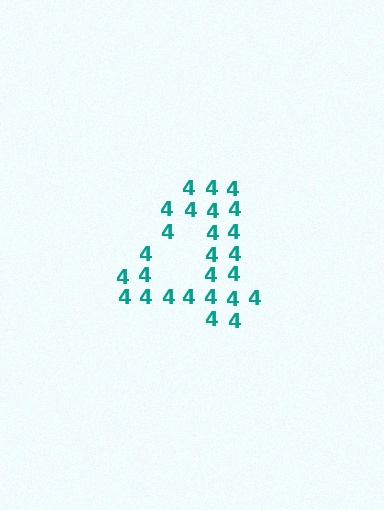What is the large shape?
The large shape is the digit 4.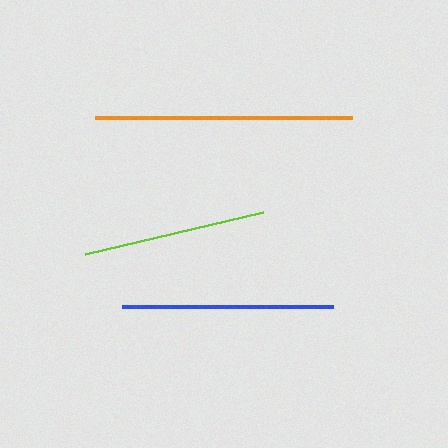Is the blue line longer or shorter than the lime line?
The blue line is longer than the lime line.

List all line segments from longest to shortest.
From longest to shortest: orange, blue, lime.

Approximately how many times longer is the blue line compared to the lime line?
The blue line is approximately 1.2 times the length of the lime line.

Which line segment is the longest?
The orange line is the longest at approximately 256 pixels.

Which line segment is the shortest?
The lime line is the shortest at approximately 182 pixels.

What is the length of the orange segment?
The orange segment is approximately 256 pixels long.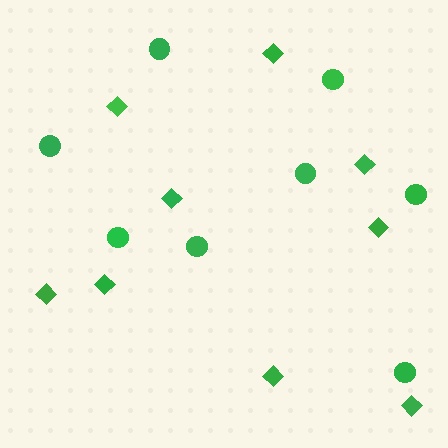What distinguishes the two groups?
There are 2 groups: one group of diamonds (9) and one group of circles (8).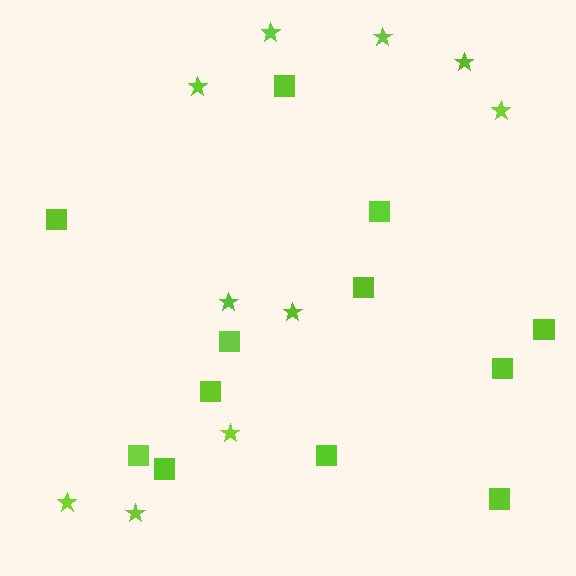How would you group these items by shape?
There are 2 groups: one group of squares (12) and one group of stars (10).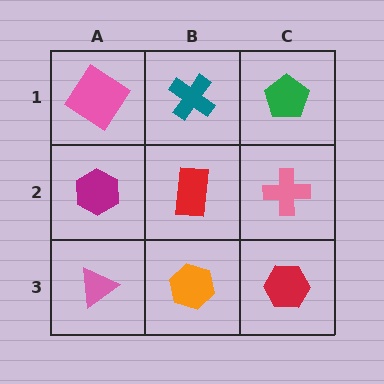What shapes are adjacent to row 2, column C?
A green pentagon (row 1, column C), a red hexagon (row 3, column C), a red rectangle (row 2, column B).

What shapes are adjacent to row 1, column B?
A red rectangle (row 2, column B), a pink diamond (row 1, column A), a green pentagon (row 1, column C).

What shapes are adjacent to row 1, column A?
A magenta hexagon (row 2, column A), a teal cross (row 1, column B).